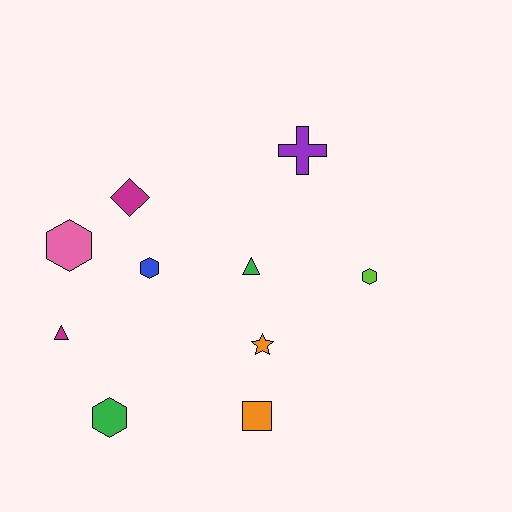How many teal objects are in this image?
There are no teal objects.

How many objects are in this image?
There are 10 objects.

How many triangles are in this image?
There are 2 triangles.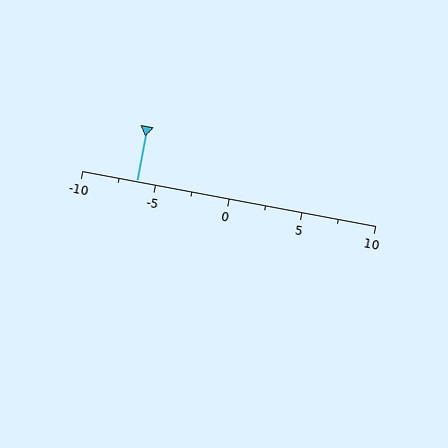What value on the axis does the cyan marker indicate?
The marker indicates approximately -6.2.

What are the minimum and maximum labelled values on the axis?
The axis runs from -10 to 10.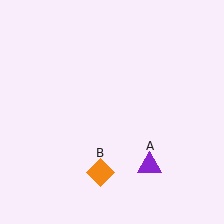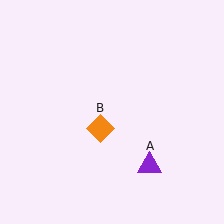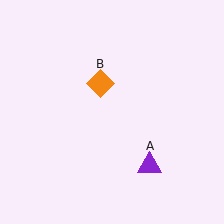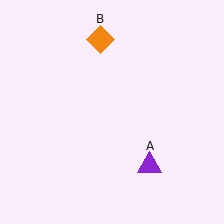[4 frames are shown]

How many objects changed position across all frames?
1 object changed position: orange diamond (object B).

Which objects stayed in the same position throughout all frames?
Purple triangle (object A) remained stationary.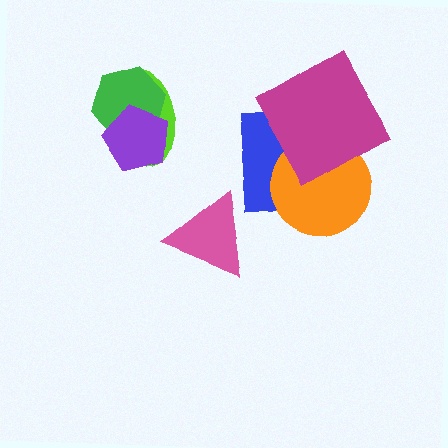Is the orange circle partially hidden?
Yes, it is partially covered by another shape.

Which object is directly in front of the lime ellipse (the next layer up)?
The green hexagon is directly in front of the lime ellipse.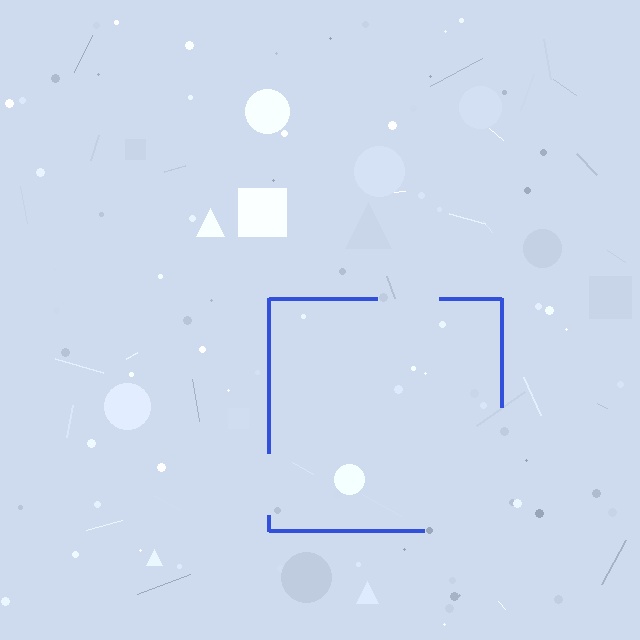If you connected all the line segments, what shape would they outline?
They would outline a square.